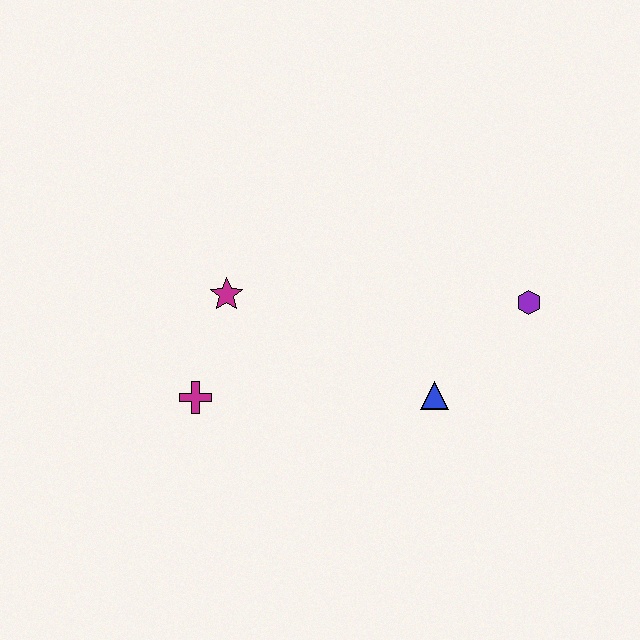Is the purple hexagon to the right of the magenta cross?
Yes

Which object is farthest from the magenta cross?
The purple hexagon is farthest from the magenta cross.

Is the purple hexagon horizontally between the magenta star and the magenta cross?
No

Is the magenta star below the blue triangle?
No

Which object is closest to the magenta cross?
The magenta star is closest to the magenta cross.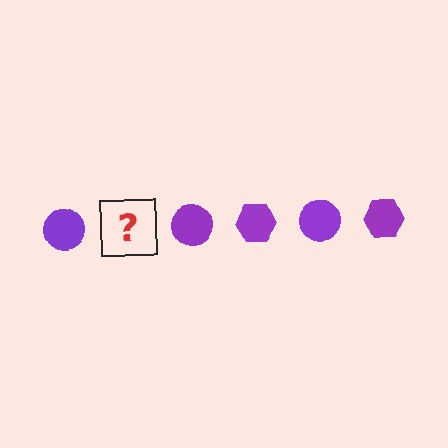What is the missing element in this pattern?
The missing element is a purple hexagon.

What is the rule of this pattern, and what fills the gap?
The rule is that the pattern cycles through circle, hexagon shapes in purple. The gap should be filled with a purple hexagon.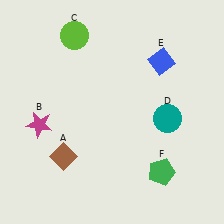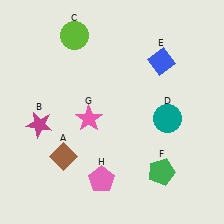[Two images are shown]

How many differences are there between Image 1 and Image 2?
There are 2 differences between the two images.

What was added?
A pink star (G), a pink pentagon (H) were added in Image 2.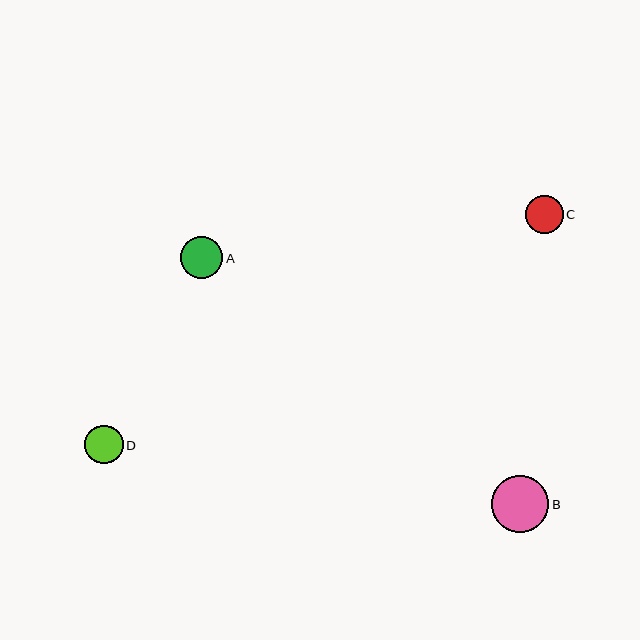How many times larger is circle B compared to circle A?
Circle B is approximately 1.4 times the size of circle A.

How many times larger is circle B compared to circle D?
Circle B is approximately 1.5 times the size of circle D.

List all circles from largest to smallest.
From largest to smallest: B, A, D, C.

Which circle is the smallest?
Circle C is the smallest with a size of approximately 38 pixels.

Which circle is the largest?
Circle B is the largest with a size of approximately 57 pixels.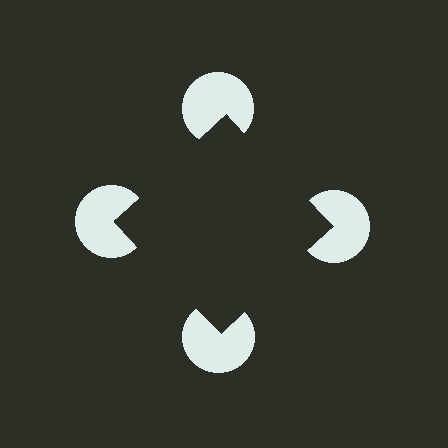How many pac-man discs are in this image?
There are 4 — one at each vertex of the illusory square.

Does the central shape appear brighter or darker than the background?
It typically appears slightly darker than the background, even though no actual brightness change is drawn.